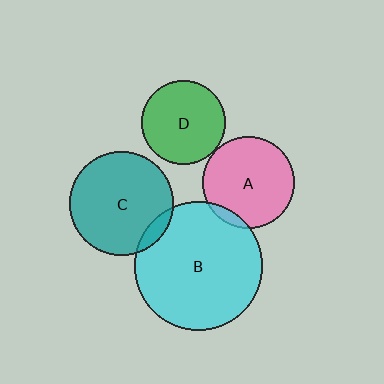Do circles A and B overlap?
Yes.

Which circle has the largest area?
Circle B (cyan).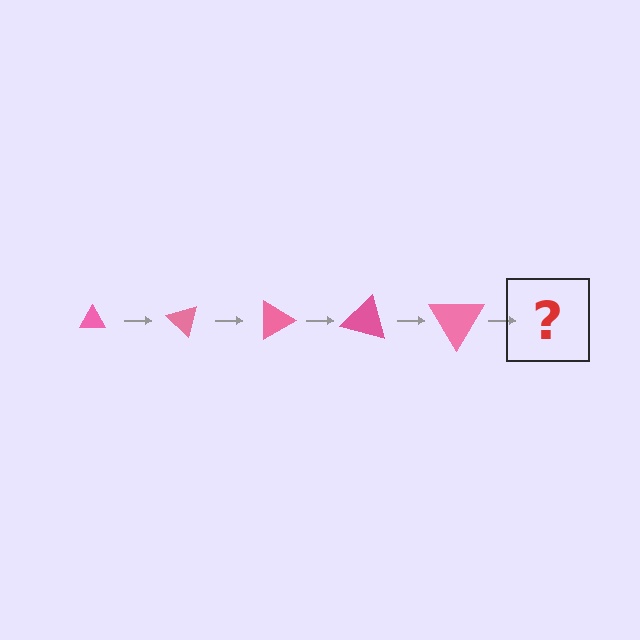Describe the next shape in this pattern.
It should be a triangle, larger than the previous one and rotated 225 degrees from the start.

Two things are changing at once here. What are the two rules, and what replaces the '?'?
The two rules are that the triangle grows larger each step and it rotates 45 degrees each step. The '?' should be a triangle, larger than the previous one and rotated 225 degrees from the start.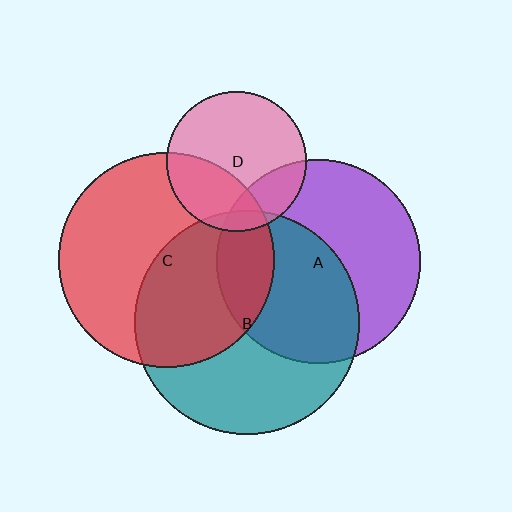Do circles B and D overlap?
Yes.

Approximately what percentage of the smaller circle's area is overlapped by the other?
Approximately 5%.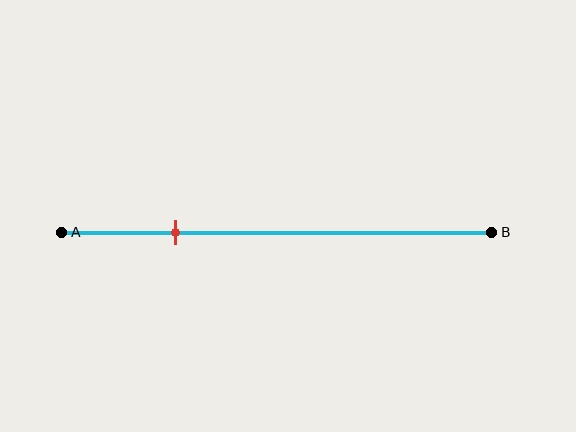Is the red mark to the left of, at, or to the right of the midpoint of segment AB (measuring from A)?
The red mark is to the left of the midpoint of segment AB.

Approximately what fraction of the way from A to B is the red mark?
The red mark is approximately 25% of the way from A to B.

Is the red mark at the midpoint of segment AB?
No, the mark is at about 25% from A, not at the 50% midpoint.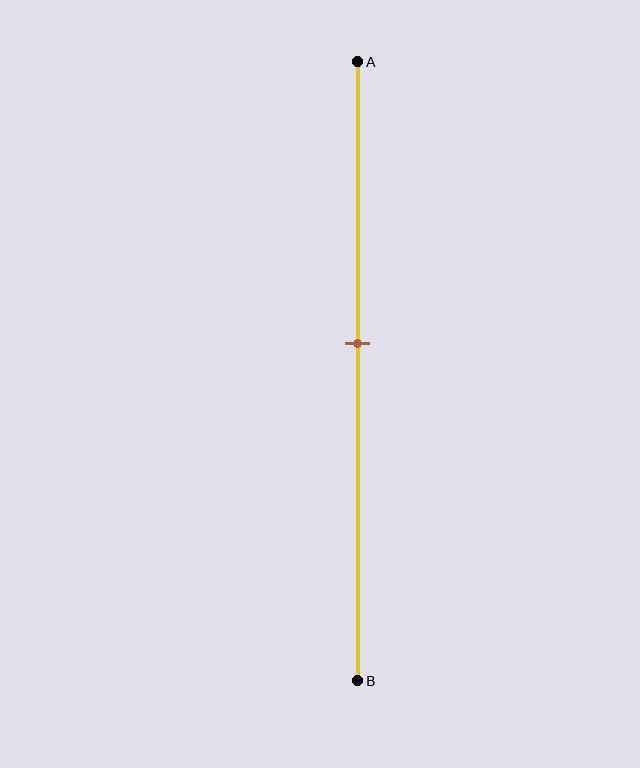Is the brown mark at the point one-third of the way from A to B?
No, the mark is at about 45% from A, not at the 33% one-third point.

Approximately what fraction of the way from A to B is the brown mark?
The brown mark is approximately 45% of the way from A to B.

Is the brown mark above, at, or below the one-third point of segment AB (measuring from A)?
The brown mark is below the one-third point of segment AB.